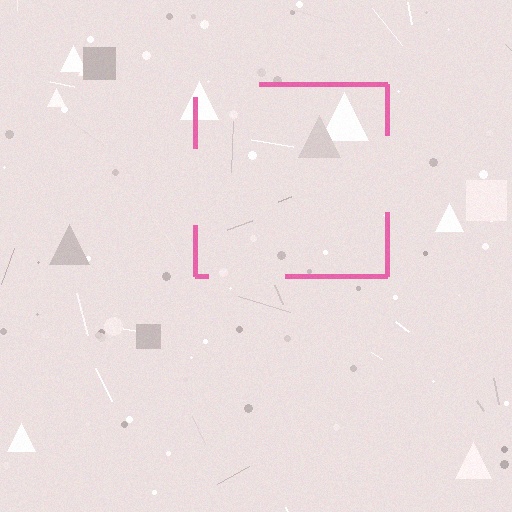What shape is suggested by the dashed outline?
The dashed outline suggests a square.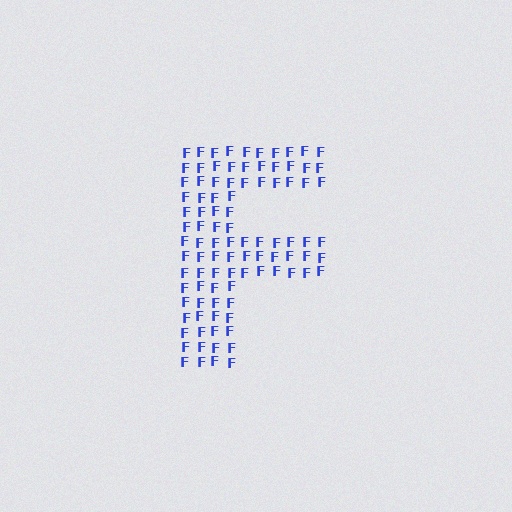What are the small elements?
The small elements are letter F's.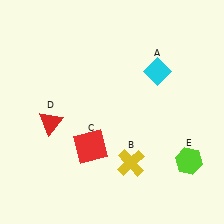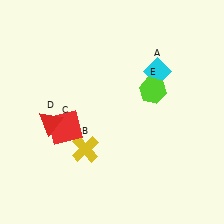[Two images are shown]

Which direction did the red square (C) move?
The red square (C) moved left.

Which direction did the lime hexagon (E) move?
The lime hexagon (E) moved up.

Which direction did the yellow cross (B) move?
The yellow cross (B) moved left.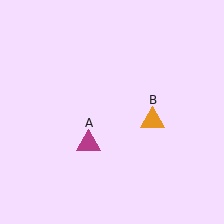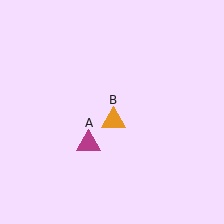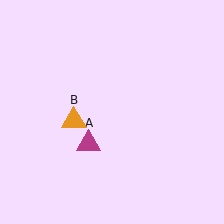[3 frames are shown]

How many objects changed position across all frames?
1 object changed position: orange triangle (object B).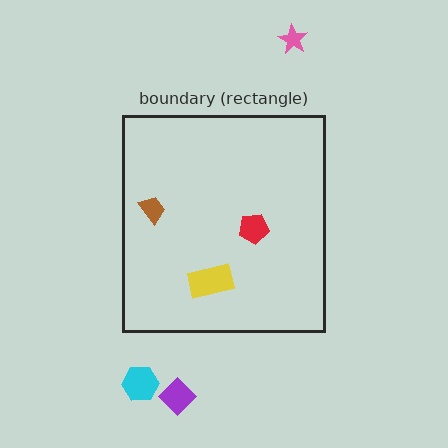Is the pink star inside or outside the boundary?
Outside.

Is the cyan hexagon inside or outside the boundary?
Outside.